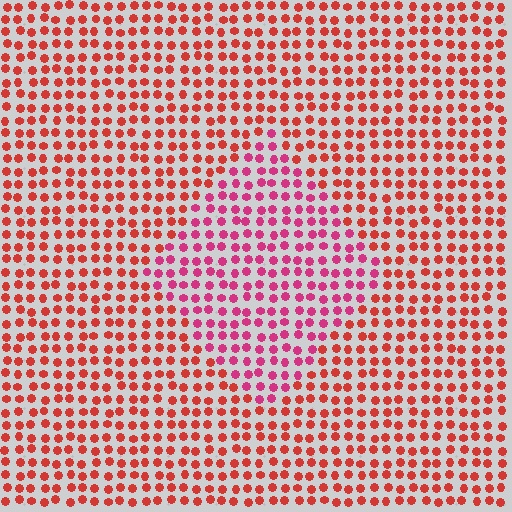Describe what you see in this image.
The image is filled with small red elements in a uniform arrangement. A diamond-shaped region is visible where the elements are tinted to a slightly different hue, forming a subtle color boundary.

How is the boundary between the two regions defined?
The boundary is defined purely by a slight shift in hue (about 32 degrees). Spacing, size, and orientation are identical on both sides.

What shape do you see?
I see a diamond.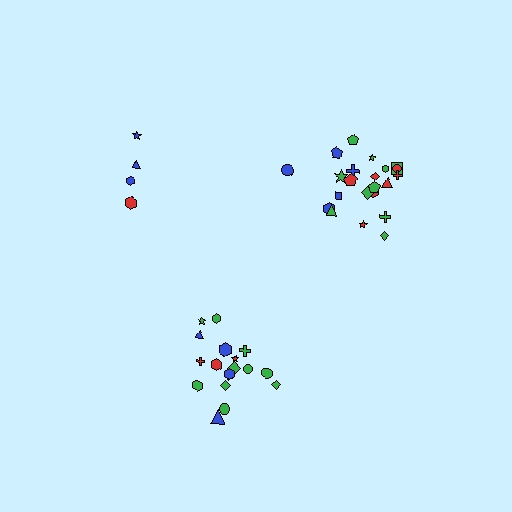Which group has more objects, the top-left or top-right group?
The top-right group.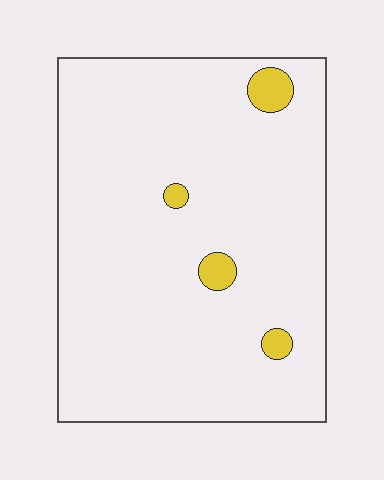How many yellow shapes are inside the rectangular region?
4.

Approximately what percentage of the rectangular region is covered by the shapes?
Approximately 5%.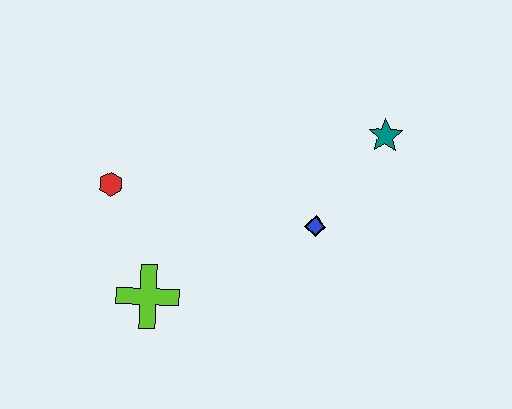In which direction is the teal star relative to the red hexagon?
The teal star is to the right of the red hexagon.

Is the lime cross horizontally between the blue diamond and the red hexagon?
Yes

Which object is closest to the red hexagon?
The lime cross is closest to the red hexagon.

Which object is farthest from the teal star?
The lime cross is farthest from the teal star.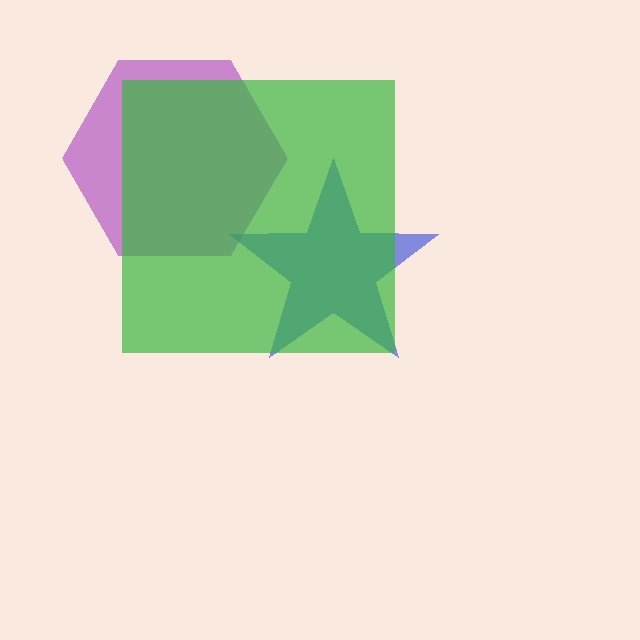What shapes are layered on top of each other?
The layered shapes are: a purple hexagon, a blue star, a green square.